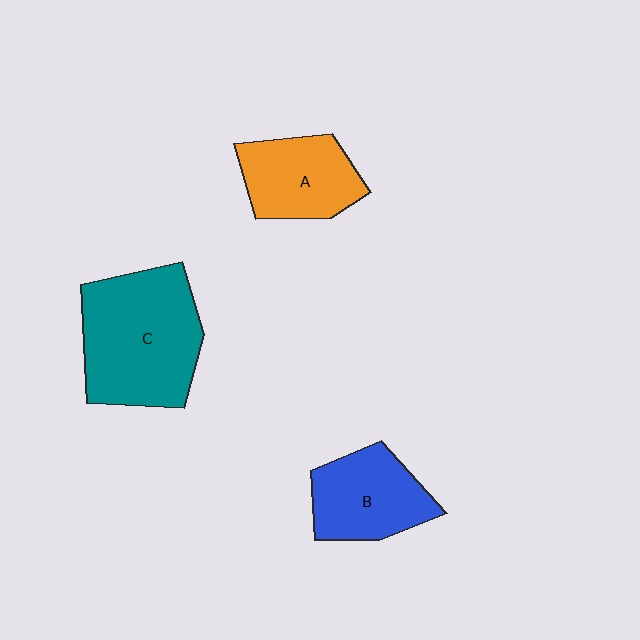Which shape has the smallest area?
Shape A (orange).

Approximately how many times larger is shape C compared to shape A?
Approximately 1.7 times.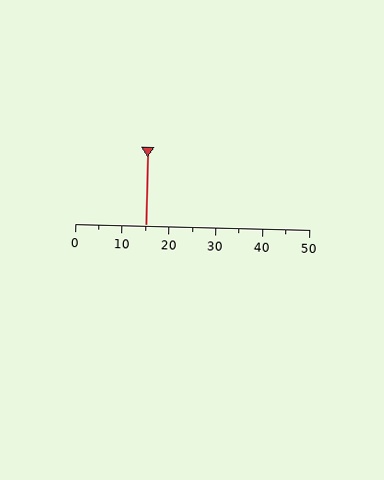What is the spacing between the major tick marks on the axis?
The major ticks are spaced 10 apart.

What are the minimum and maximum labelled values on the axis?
The axis runs from 0 to 50.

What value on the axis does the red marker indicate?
The marker indicates approximately 15.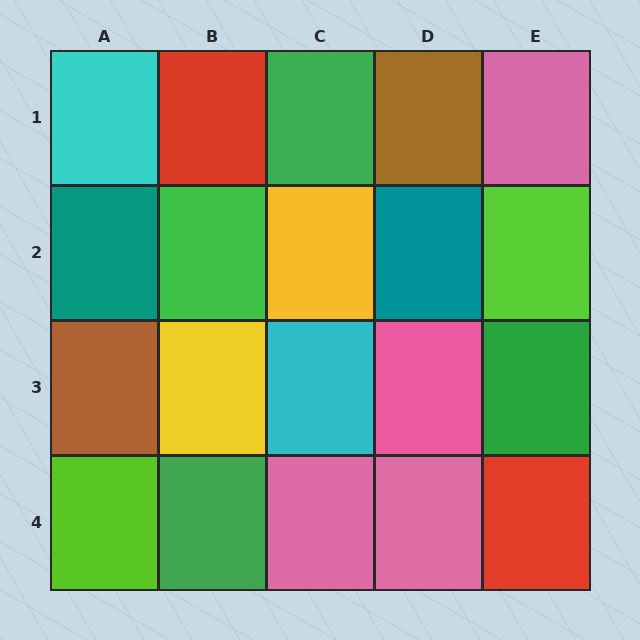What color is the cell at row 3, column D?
Pink.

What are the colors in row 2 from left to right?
Teal, green, yellow, teal, lime.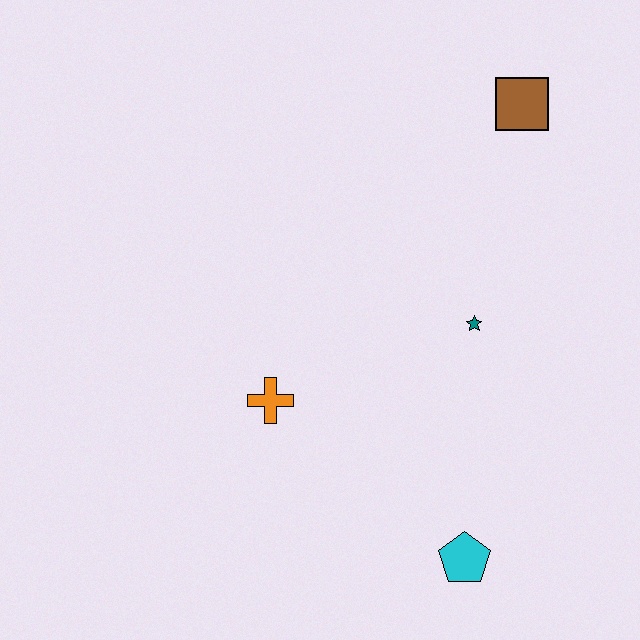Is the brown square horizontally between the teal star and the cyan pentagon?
No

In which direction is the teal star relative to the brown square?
The teal star is below the brown square.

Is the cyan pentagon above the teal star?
No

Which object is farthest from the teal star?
The cyan pentagon is farthest from the teal star.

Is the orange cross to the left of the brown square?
Yes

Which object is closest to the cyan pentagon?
The teal star is closest to the cyan pentagon.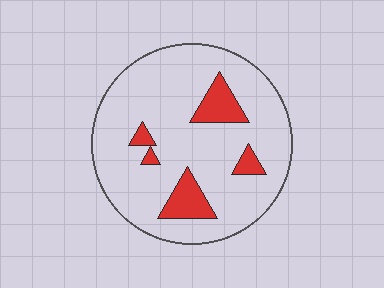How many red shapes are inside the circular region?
5.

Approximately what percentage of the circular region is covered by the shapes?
Approximately 15%.